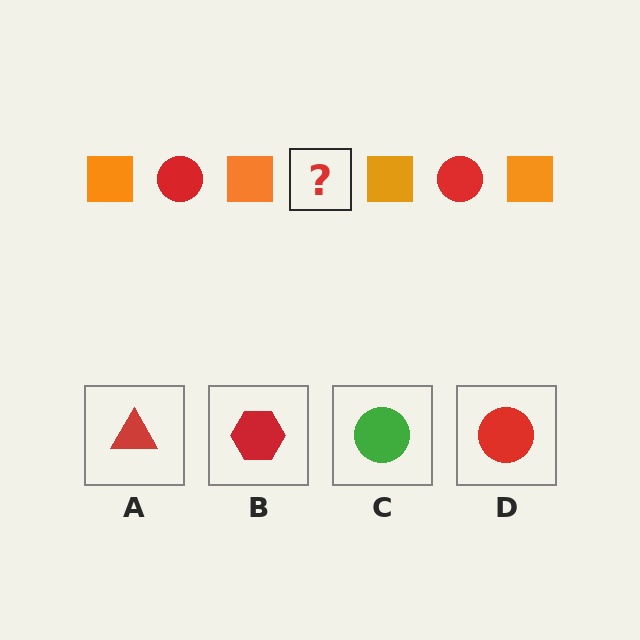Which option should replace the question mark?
Option D.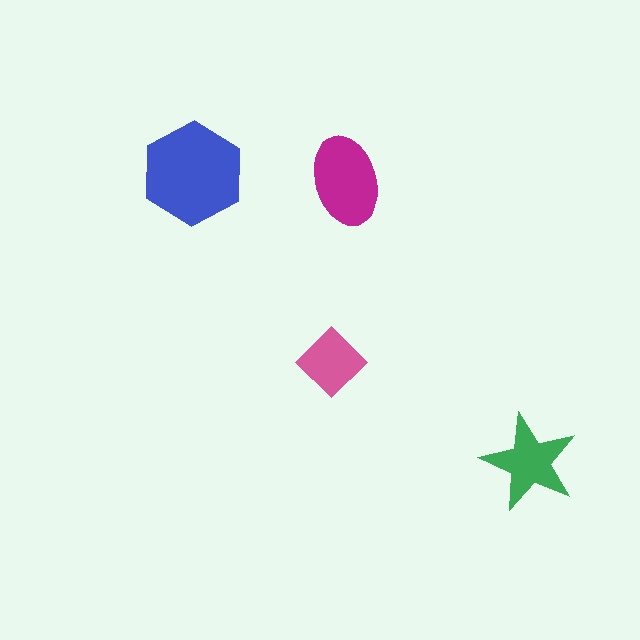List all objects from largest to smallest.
The blue hexagon, the magenta ellipse, the green star, the pink diamond.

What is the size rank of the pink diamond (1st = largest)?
4th.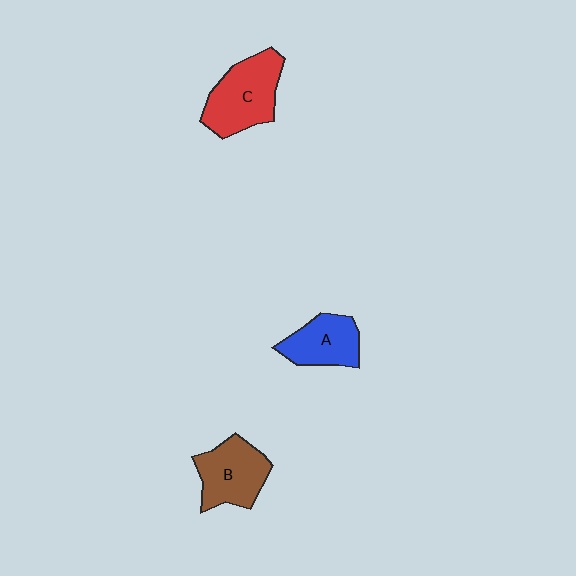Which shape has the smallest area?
Shape A (blue).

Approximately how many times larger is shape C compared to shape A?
Approximately 1.4 times.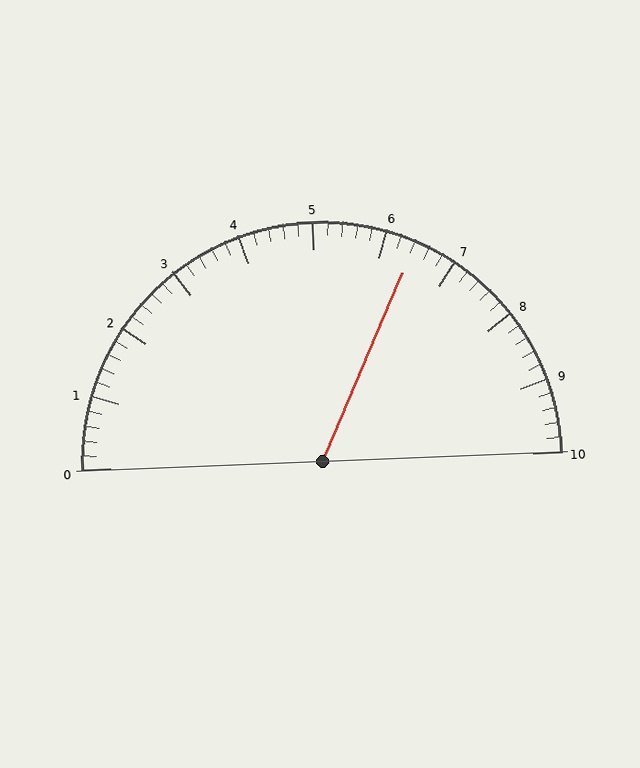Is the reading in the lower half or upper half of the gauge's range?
The reading is in the upper half of the range (0 to 10).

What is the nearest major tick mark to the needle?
The nearest major tick mark is 6.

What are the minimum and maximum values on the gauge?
The gauge ranges from 0 to 10.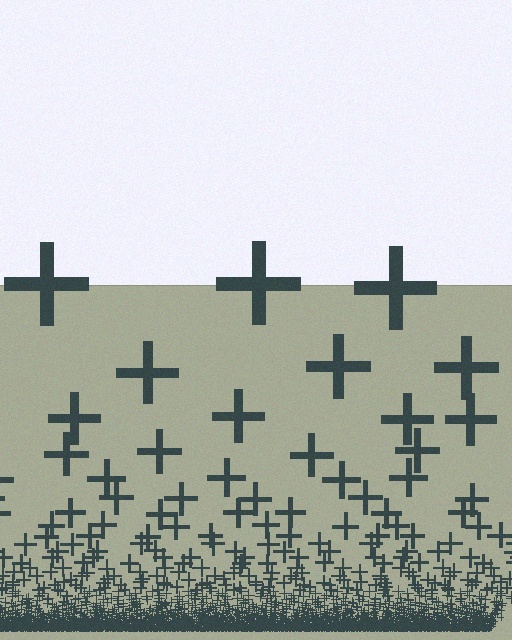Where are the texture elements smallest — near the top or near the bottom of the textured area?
Near the bottom.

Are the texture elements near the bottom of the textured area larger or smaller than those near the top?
Smaller. The gradient is inverted — elements near the bottom are smaller and denser.